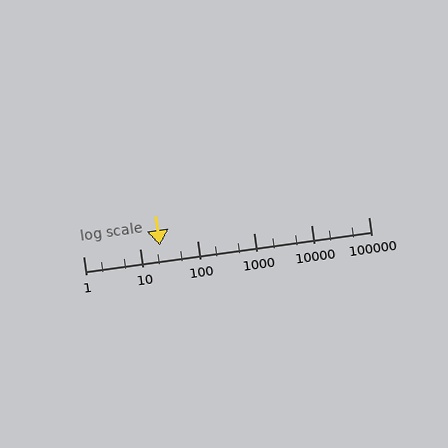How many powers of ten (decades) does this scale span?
The scale spans 5 decades, from 1 to 100000.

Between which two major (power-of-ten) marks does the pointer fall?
The pointer is between 10 and 100.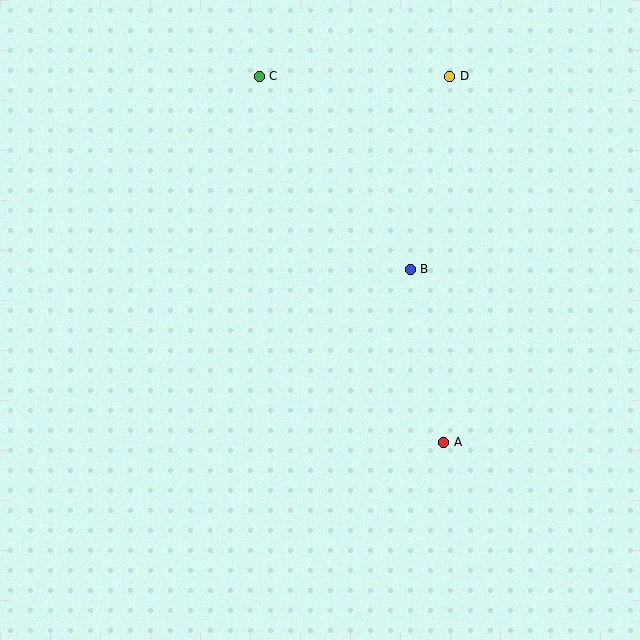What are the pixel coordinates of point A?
Point A is at (444, 442).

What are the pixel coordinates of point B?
Point B is at (410, 269).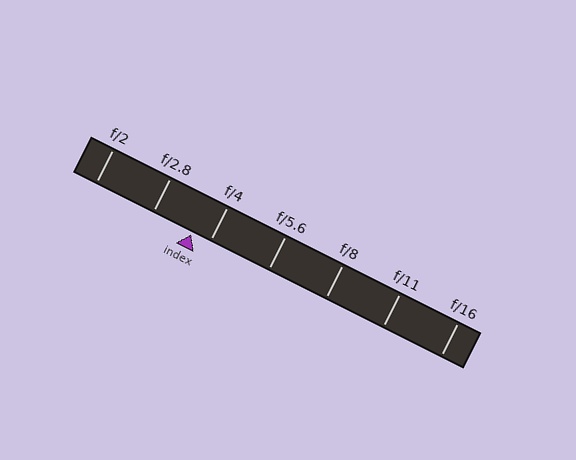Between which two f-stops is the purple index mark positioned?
The index mark is between f/2.8 and f/4.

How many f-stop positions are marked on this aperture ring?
There are 7 f-stop positions marked.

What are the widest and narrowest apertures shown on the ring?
The widest aperture shown is f/2 and the narrowest is f/16.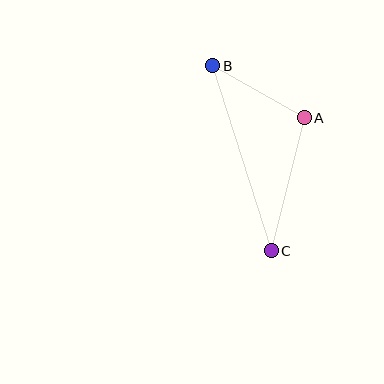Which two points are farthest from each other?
Points B and C are farthest from each other.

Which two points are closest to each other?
Points A and B are closest to each other.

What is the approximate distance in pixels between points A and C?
The distance between A and C is approximately 137 pixels.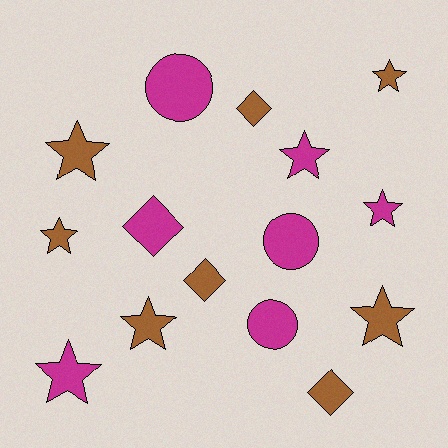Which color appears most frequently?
Brown, with 8 objects.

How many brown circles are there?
There are no brown circles.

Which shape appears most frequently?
Star, with 8 objects.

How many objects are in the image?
There are 15 objects.